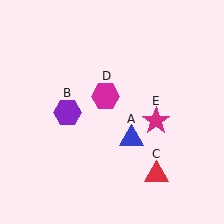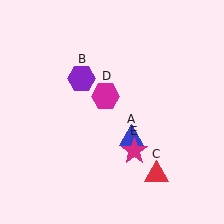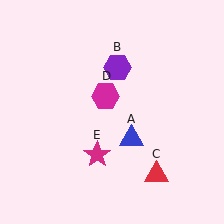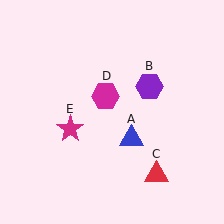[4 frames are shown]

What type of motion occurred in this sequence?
The purple hexagon (object B), magenta star (object E) rotated clockwise around the center of the scene.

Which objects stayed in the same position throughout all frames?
Blue triangle (object A) and red triangle (object C) and magenta hexagon (object D) remained stationary.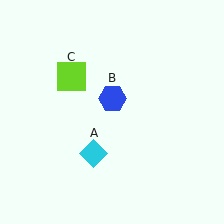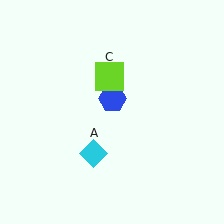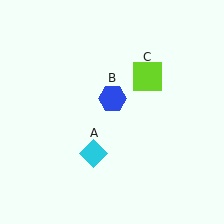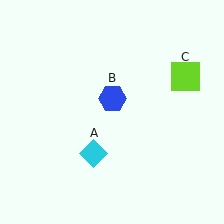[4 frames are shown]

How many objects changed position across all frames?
1 object changed position: lime square (object C).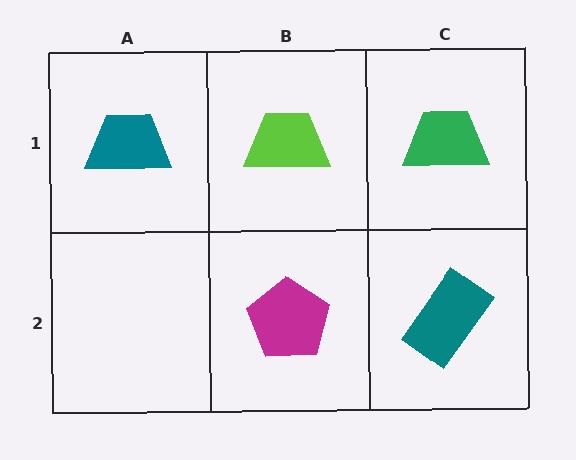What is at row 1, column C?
A green trapezoid.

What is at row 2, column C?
A teal rectangle.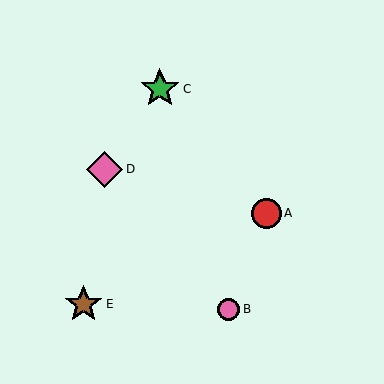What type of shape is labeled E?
Shape E is a brown star.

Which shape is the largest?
The green star (labeled C) is the largest.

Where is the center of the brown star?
The center of the brown star is at (84, 304).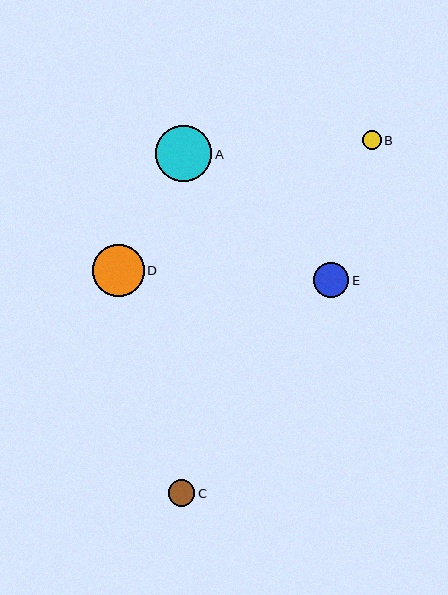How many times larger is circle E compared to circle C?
Circle E is approximately 1.3 times the size of circle C.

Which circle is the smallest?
Circle B is the smallest with a size of approximately 19 pixels.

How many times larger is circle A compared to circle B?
Circle A is approximately 3.0 times the size of circle B.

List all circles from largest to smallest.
From largest to smallest: A, D, E, C, B.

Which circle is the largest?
Circle A is the largest with a size of approximately 56 pixels.